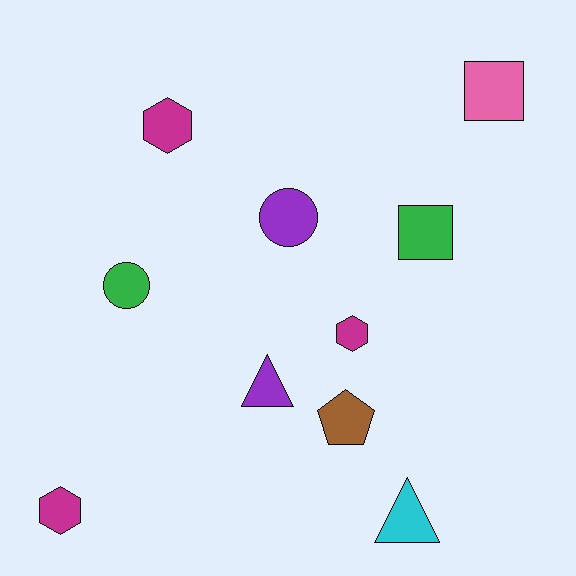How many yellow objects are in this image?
There are no yellow objects.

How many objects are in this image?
There are 10 objects.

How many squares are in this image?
There are 2 squares.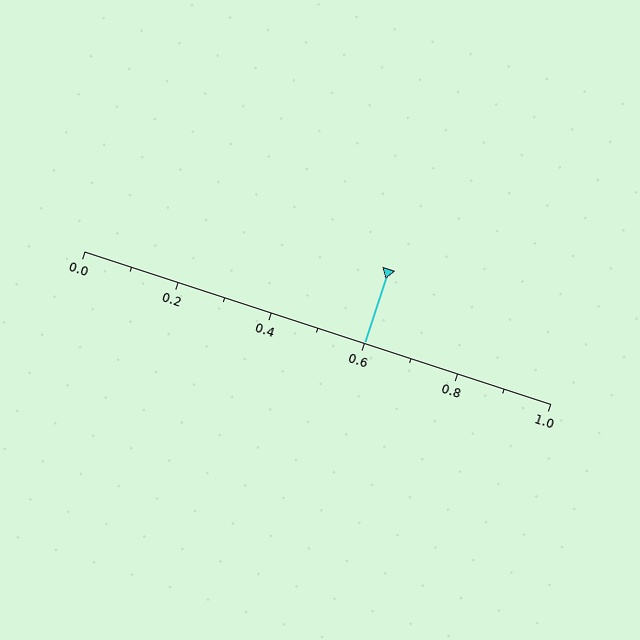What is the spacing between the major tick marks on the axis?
The major ticks are spaced 0.2 apart.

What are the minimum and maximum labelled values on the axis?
The axis runs from 0.0 to 1.0.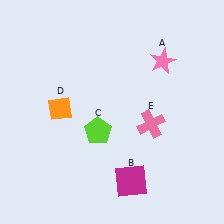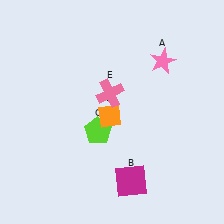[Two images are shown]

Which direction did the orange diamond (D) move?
The orange diamond (D) moved right.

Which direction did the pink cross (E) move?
The pink cross (E) moved left.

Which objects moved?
The objects that moved are: the orange diamond (D), the pink cross (E).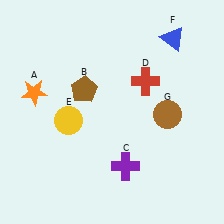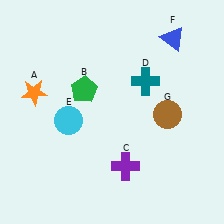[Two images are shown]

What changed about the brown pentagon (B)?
In Image 1, B is brown. In Image 2, it changed to green.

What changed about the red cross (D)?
In Image 1, D is red. In Image 2, it changed to teal.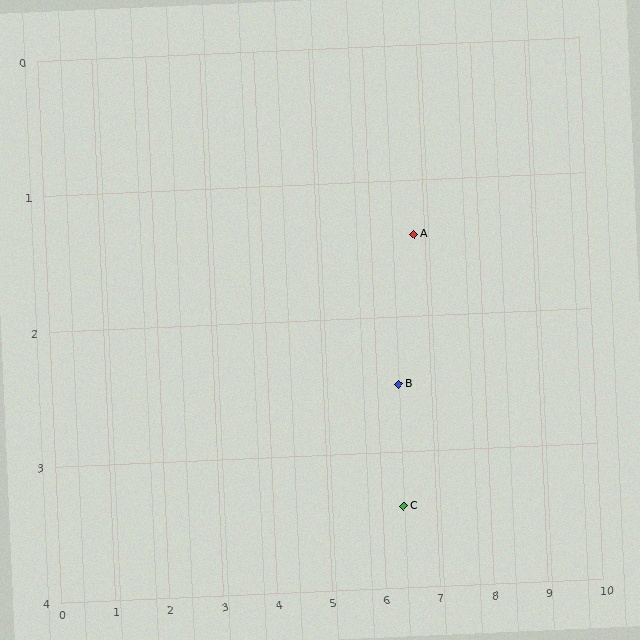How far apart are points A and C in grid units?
Points A and C are about 2.0 grid units apart.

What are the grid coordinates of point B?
Point B is at approximately (6.4, 2.5).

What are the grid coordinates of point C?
Point C is at approximately (6.4, 3.4).